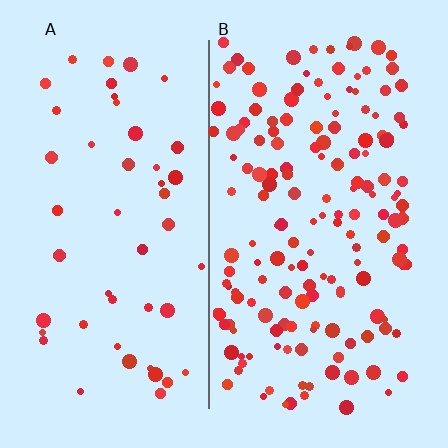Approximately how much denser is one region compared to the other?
Approximately 3.3× — region B over region A.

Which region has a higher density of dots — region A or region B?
B (the right).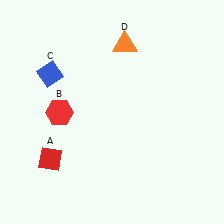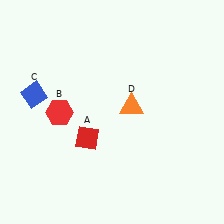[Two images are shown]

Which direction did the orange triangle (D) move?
The orange triangle (D) moved down.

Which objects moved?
The objects that moved are: the red diamond (A), the blue diamond (C), the orange triangle (D).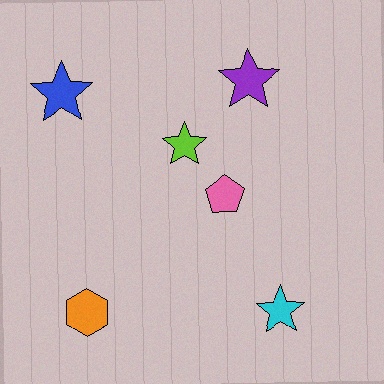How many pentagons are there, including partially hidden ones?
There is 1 pentagon.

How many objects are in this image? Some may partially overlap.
There are 6 objects.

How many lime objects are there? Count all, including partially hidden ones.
There is 1 lime object.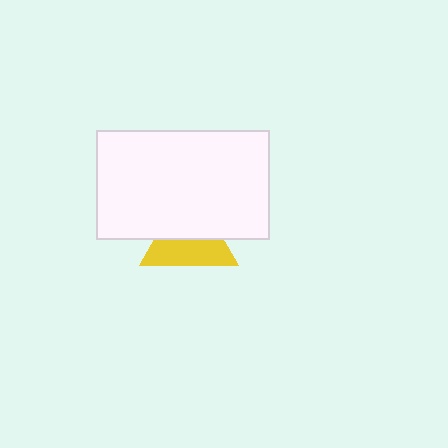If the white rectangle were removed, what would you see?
You would see the complete yellow triangle.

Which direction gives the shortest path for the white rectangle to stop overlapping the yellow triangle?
Moving up gives the shortest separation.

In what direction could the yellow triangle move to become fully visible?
The yellow triangle could move down. That would shift it out from behind the white rectangle entirely.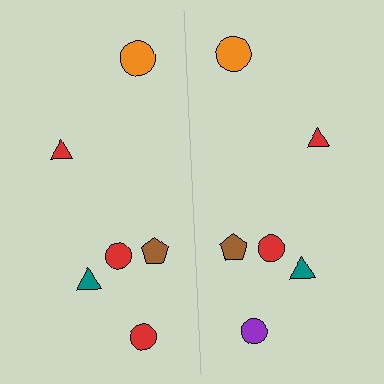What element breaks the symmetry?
The purple circle on the right side breaks the symmetry — its mirror counterpart is red.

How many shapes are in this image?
There are 12 shapes in this image.